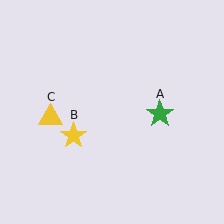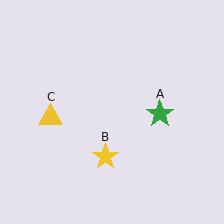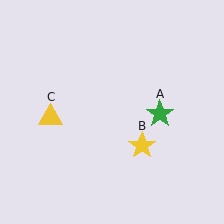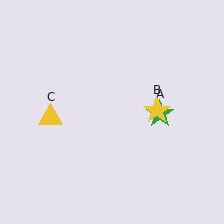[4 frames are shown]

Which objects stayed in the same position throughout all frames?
Green star (object A) and yellow triangle (object C) remained stationary.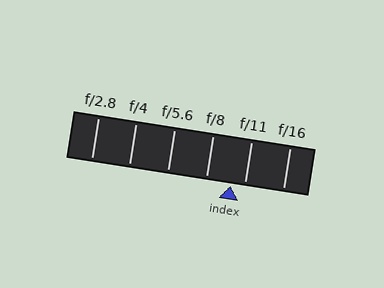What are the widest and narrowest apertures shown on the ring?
The widest aperture shown is f/2.8 and the narrowest is f/16.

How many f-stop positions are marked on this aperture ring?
There are 6 f-stop positions marked.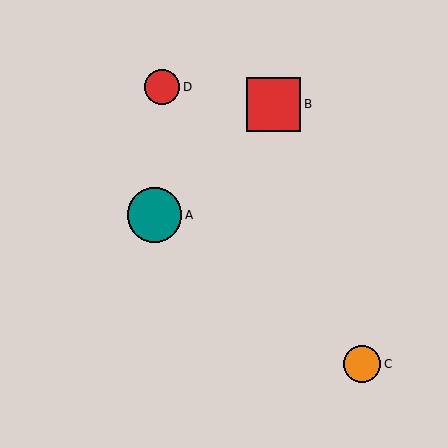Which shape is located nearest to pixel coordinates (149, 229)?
The teal circle (labeled A) at (155, 215) is nearest to that location.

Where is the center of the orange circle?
The center of the orange circle is at (362, 364).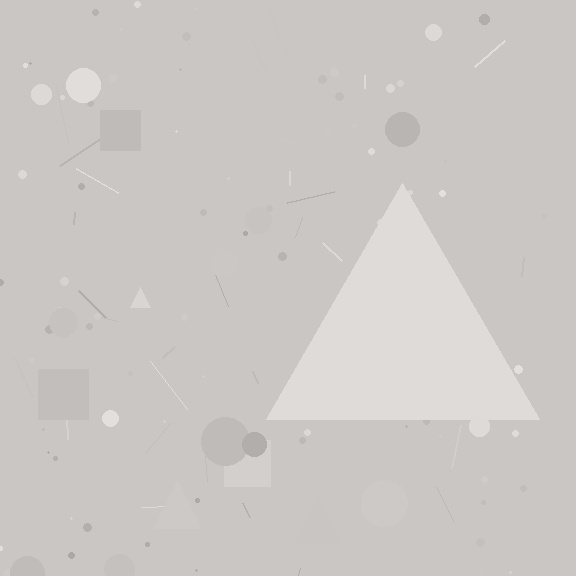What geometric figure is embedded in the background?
A triangle is embedded in the background.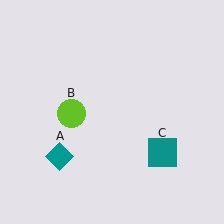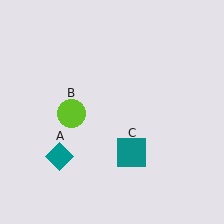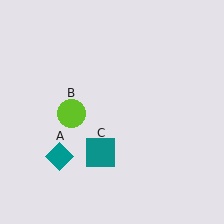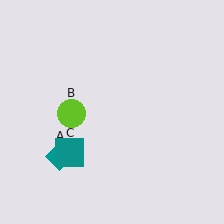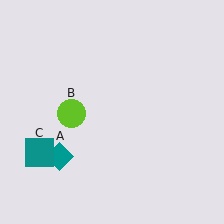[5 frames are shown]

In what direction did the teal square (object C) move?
The teal square (object C) moved left.